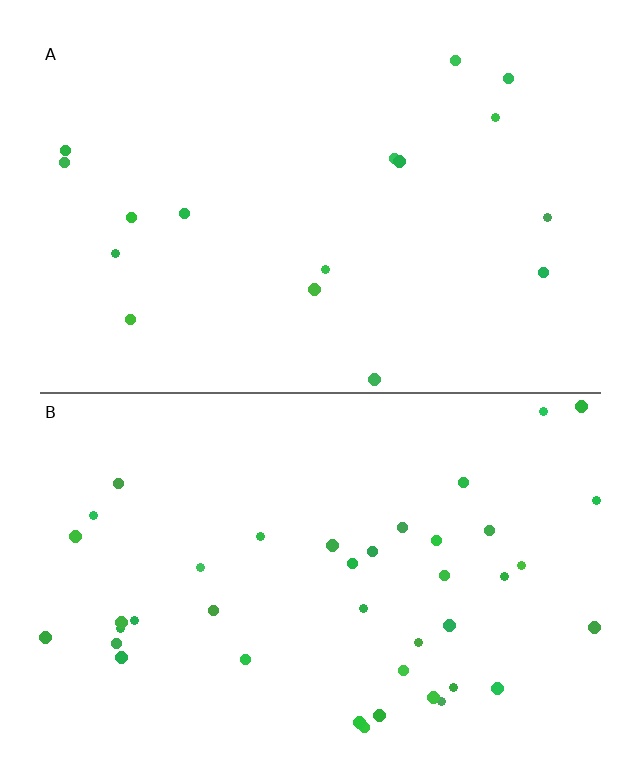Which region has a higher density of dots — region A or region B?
B (the bottom).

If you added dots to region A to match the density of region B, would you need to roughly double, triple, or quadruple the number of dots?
Approximately triple.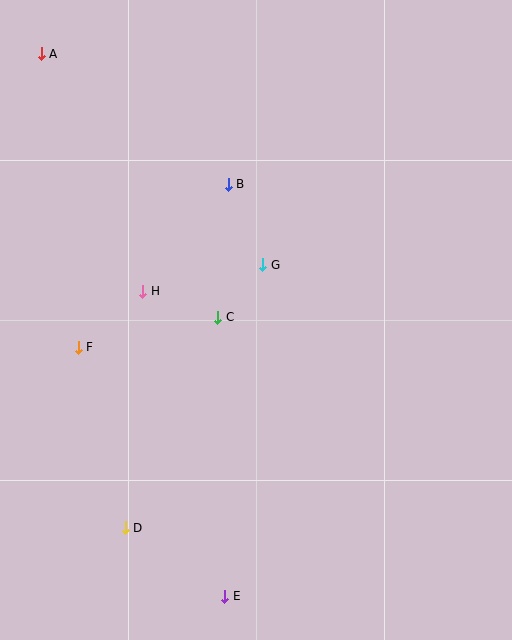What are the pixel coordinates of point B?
Point B is at (228, 184).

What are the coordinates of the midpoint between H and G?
The midpoint between H and G is at (203, 278).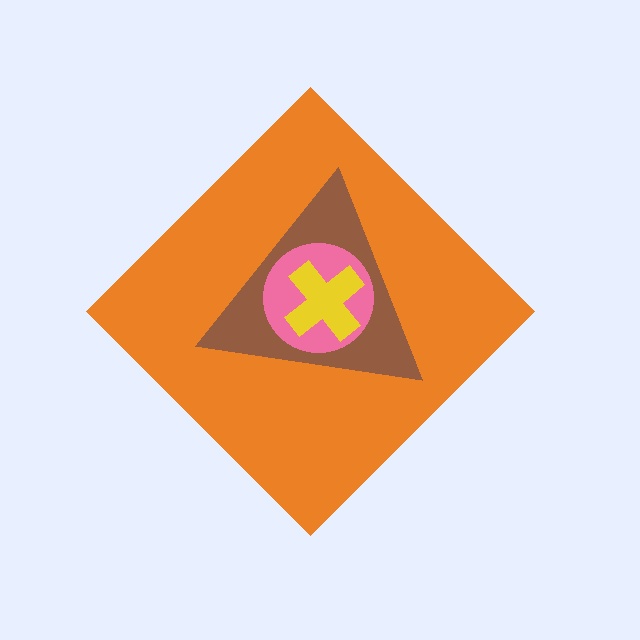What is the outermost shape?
The orange diamond.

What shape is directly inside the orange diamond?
The brown triangle.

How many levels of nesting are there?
4.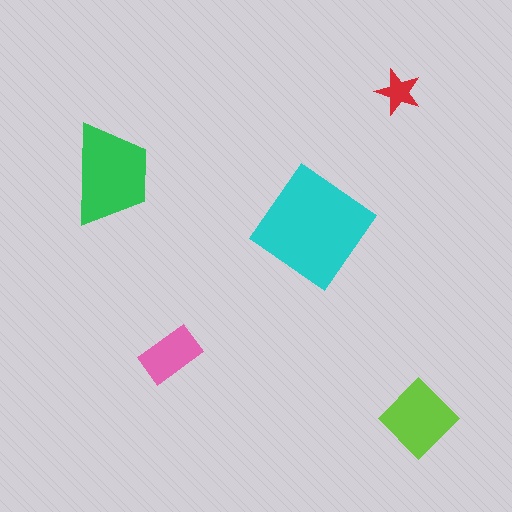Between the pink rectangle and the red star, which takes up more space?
The pink rectangle.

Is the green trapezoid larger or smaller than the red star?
Larger.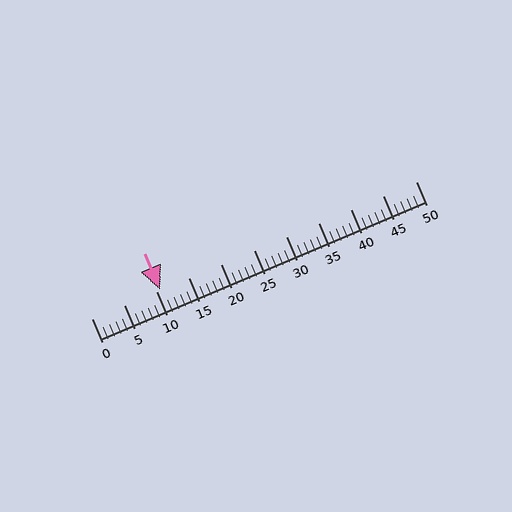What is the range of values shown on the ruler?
The ruler shows values from 0 to 50.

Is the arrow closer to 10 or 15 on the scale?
The arrow is closer to 10.